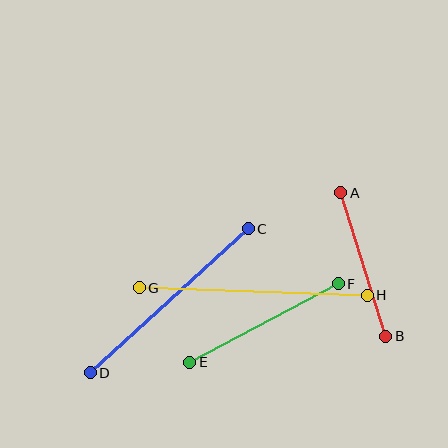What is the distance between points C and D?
The distance is approximately 213 pixels.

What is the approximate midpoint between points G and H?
The midpoint is at approximately (253, 292) pixels.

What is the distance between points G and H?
The distance is approximately 228 pixels.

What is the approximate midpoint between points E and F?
The midpoint is at approximately (264, 323) pixels.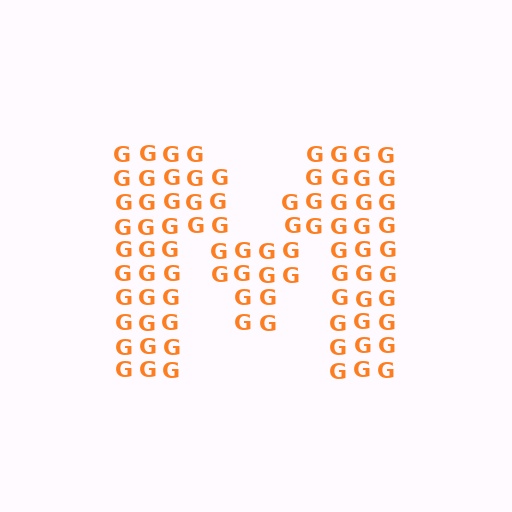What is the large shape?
The large shape is the letter M.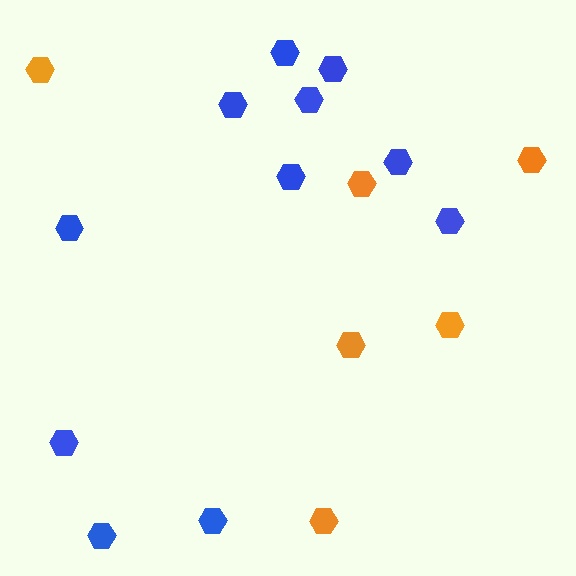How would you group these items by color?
There are 2 groups: one group of blue hexagons (11) and one group of orange hexagons (6).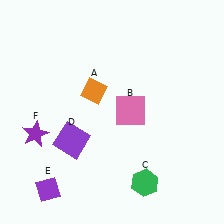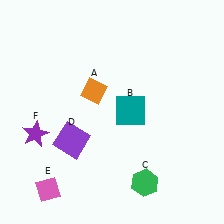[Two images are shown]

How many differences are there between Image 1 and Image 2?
There are 2 differences between the two images.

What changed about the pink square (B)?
In Image 1, B is pink. In Image 2, it changed to teal.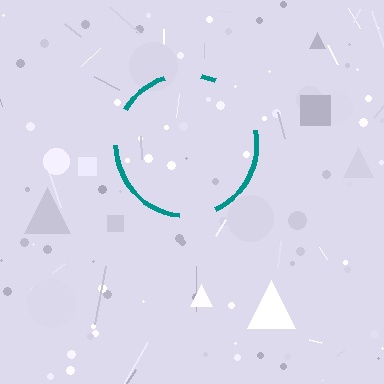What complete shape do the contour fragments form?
The contour fragments form a circle.